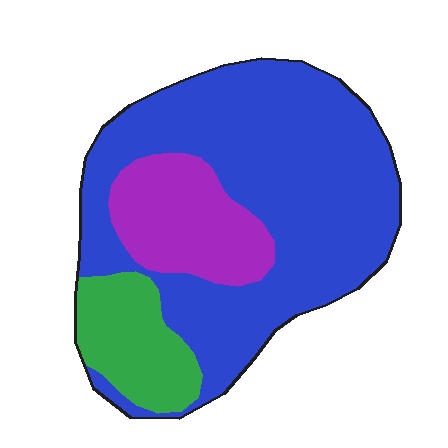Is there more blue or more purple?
Blue.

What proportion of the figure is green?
Green takes up less than a sixth of the figure.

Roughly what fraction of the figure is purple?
Purple takes up between a sixth and a third of the figure.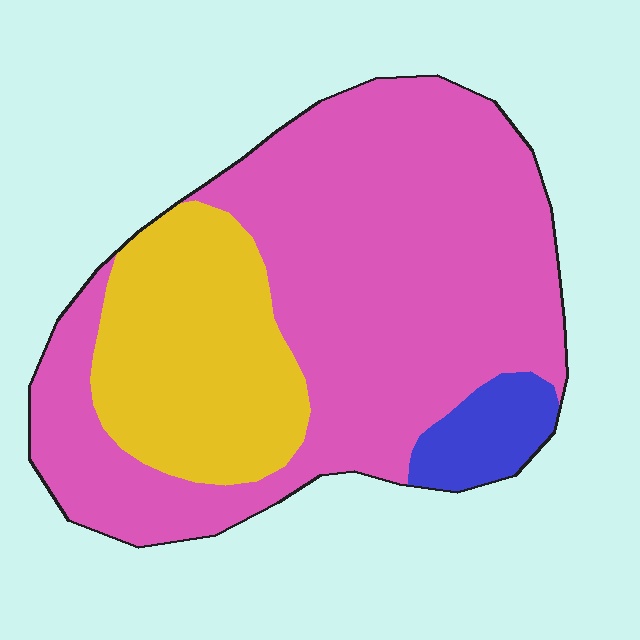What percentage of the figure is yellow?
Yellow covers about 25% of the figure.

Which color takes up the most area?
Pink, at roughly 70%.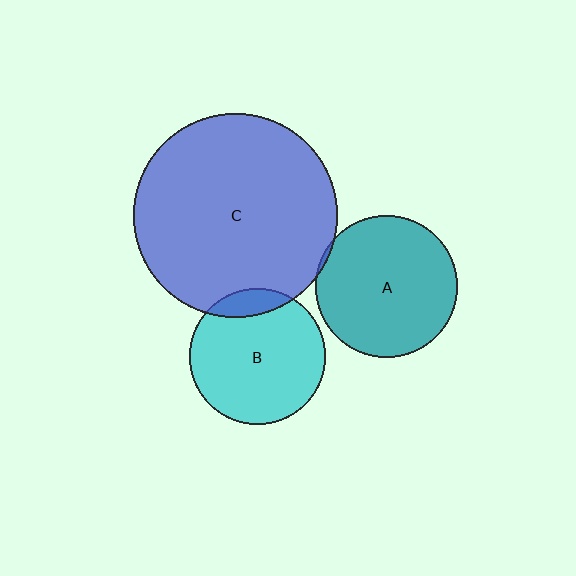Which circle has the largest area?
Circle C (blue).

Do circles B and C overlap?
Yes.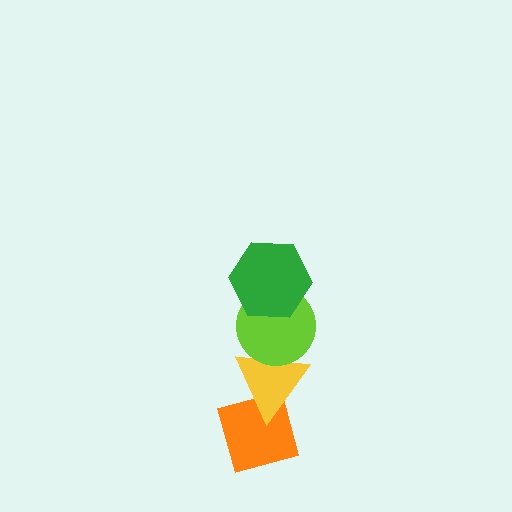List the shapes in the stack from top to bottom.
From top to bottom: the green hexagon, the lime circle, the yellow triangle, the orange diamond.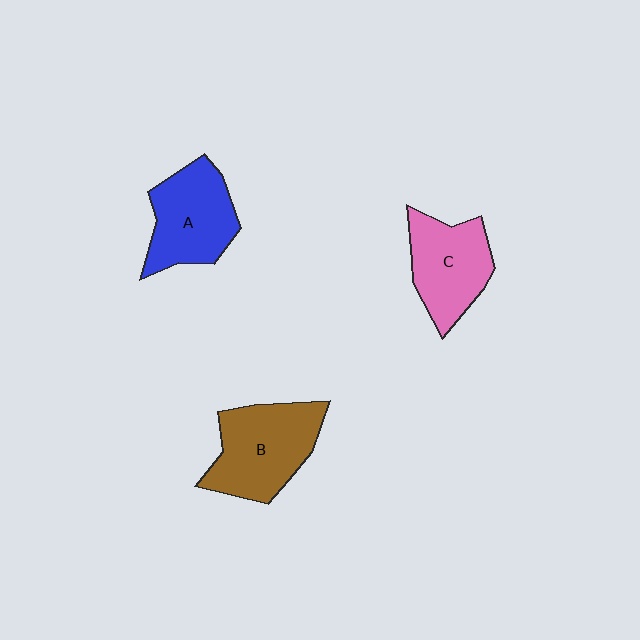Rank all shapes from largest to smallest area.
From largest to smallest: B (brown), A (blue), C (pink).